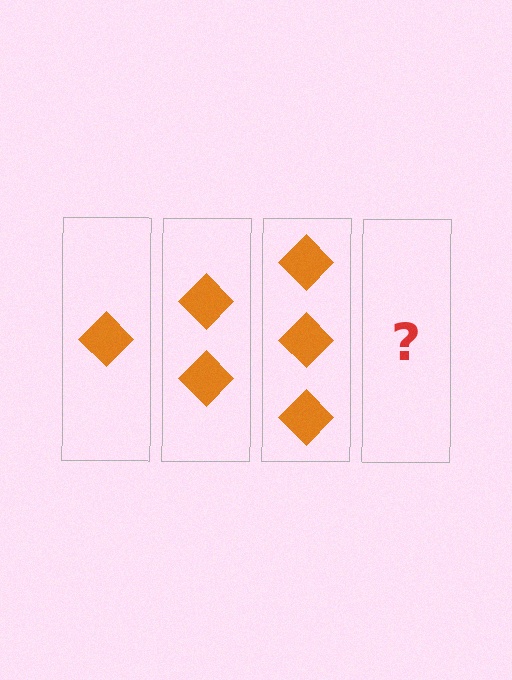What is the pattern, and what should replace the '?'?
The pattern is that each step adds one more diamond. The '?' should be 4 diamonds.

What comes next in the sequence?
The next element should be 4 diamonds.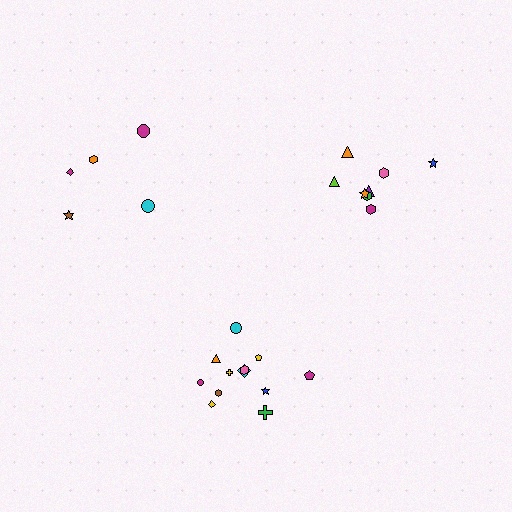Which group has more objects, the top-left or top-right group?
The top-right group.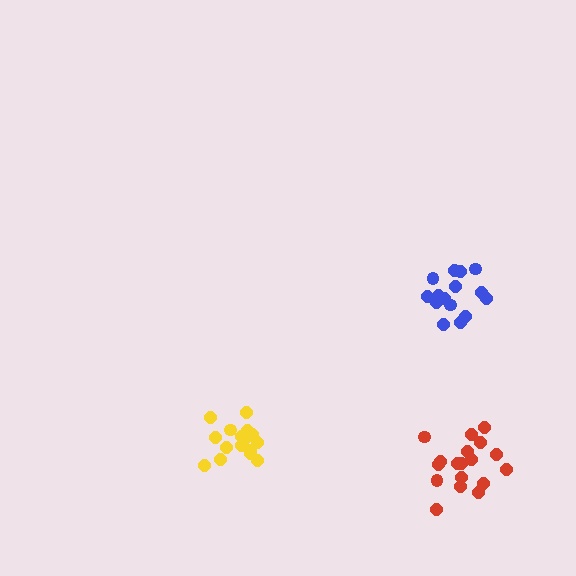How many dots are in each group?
Group 1: 16 dots, Group 2: 15 dots, Group 3: 18 dots (49 total).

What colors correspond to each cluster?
The clusters are colored: yellow, blue, red.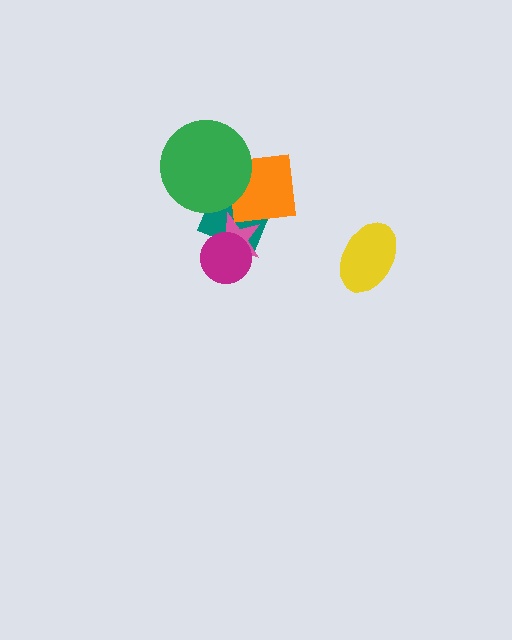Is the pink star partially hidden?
Yes, it is partially covered by another shape.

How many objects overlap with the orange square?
2 objects overlap with the orange square.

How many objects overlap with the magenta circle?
2 objects overlap with the magenta circle.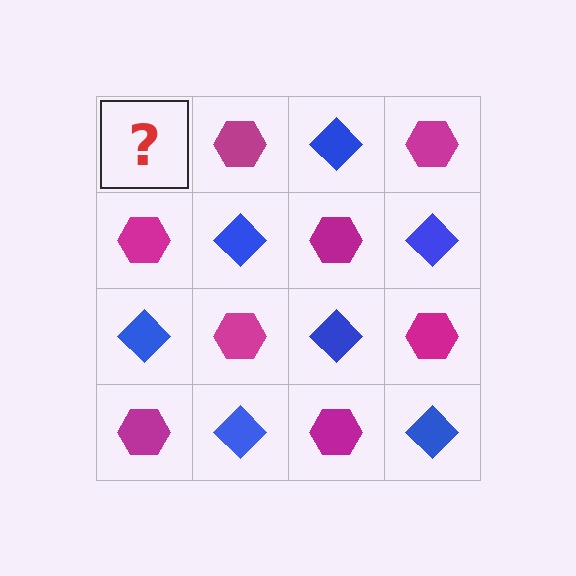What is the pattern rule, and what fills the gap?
The rule is that it alternates blue diamond and magenta hexagon in a checkerboard pattern. The gap should be filled with a blue diamond.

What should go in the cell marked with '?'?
The missing cell should contain a blue diamond.